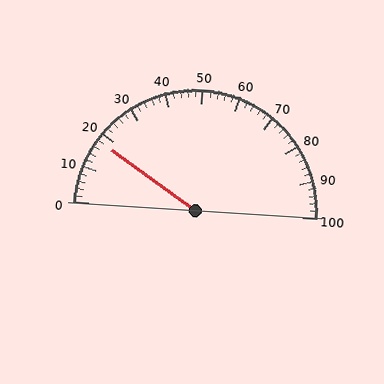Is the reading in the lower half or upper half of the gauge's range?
The reading is in the lower half of the range (0 to 100).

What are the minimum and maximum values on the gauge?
The gauge ranges from 0 to 100.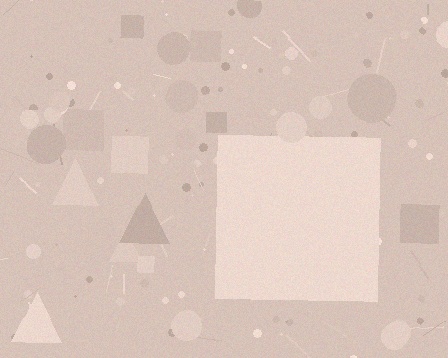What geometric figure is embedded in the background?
A square is embedded in the background.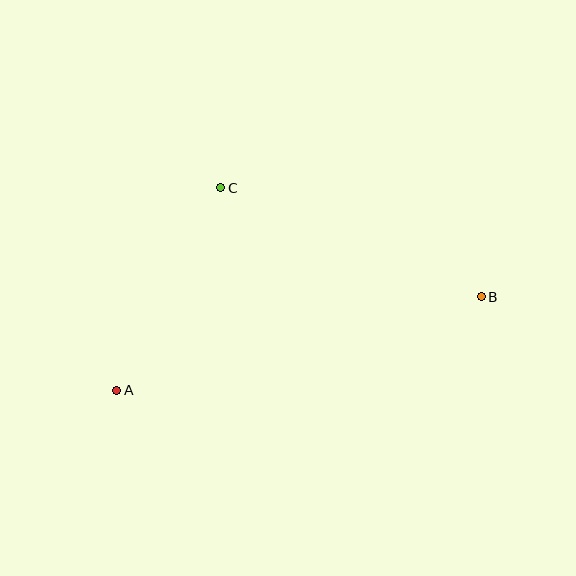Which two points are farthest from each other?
Points A and B are farthest from each other.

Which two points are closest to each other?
Points A and C are closest to each other.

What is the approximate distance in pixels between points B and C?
The distance between B and C is approximately 282 pixels.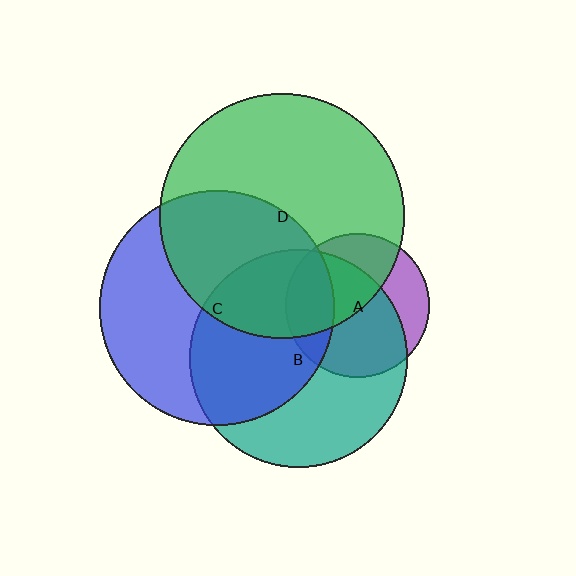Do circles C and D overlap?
Yes.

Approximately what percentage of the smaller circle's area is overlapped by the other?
Approximately 45%.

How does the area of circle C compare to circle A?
Approximately 2.7 times.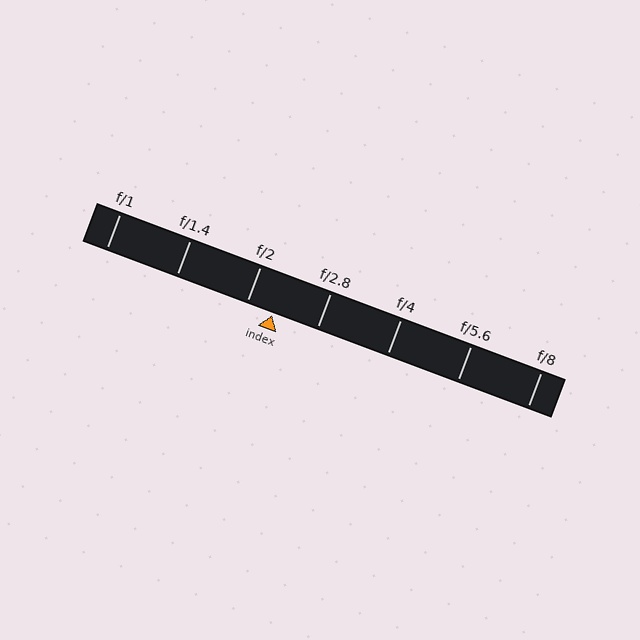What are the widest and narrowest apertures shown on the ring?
The widest aperture shown is f/1 and the narrowest is f/8.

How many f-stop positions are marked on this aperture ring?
There are 7 f-stop positions marked.